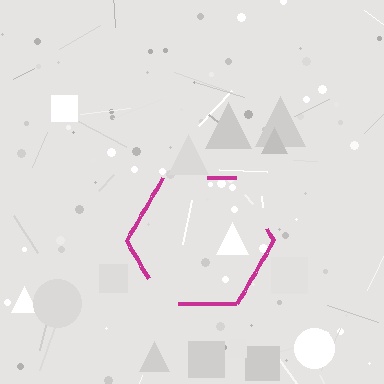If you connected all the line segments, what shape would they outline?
They would outline a hexagon.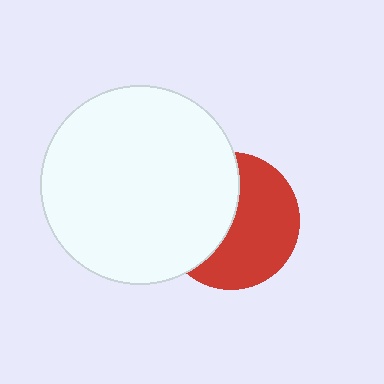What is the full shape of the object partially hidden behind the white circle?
The partially hidden object is a red circle.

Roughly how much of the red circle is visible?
About half of it is visible (roughly 56%).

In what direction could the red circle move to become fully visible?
The red circle could move right. That would shift it out from behind the white circle entirely.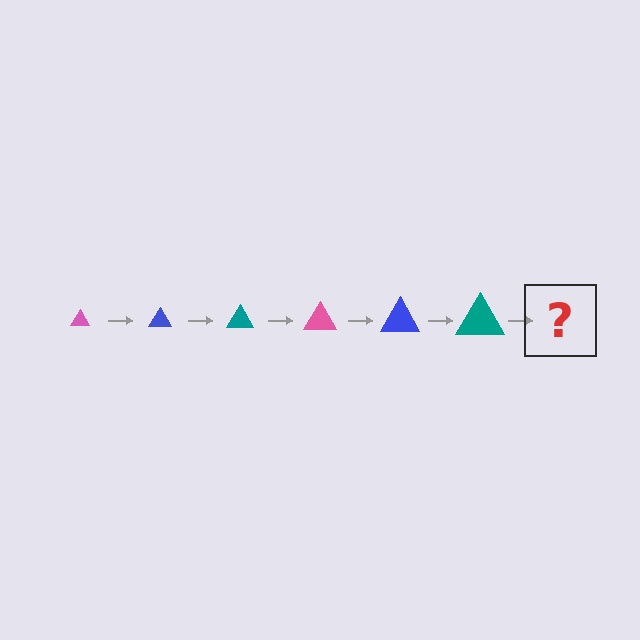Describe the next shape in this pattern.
It should be a pink triangle, larger than the previous one.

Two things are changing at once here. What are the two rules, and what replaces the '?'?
The two rules are that the triangle grows larger each step and the color cycles through pink, blue, and teal. The '?' should be a pink triangle, larger than the previous one.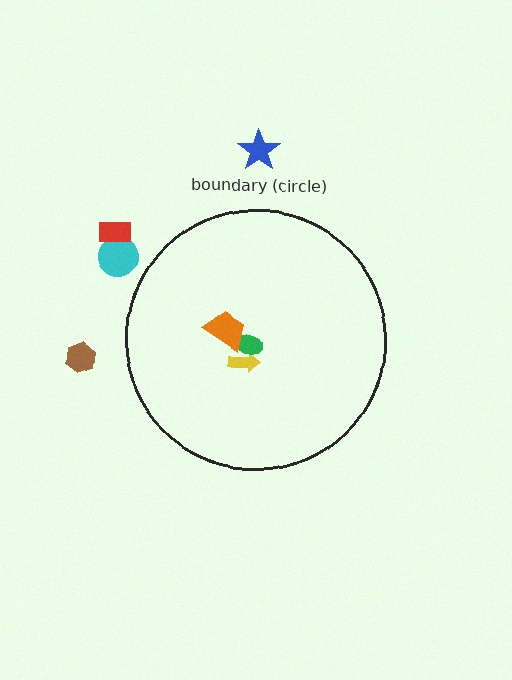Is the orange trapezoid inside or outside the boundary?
Inside.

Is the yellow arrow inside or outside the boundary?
Inside.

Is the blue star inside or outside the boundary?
Outside.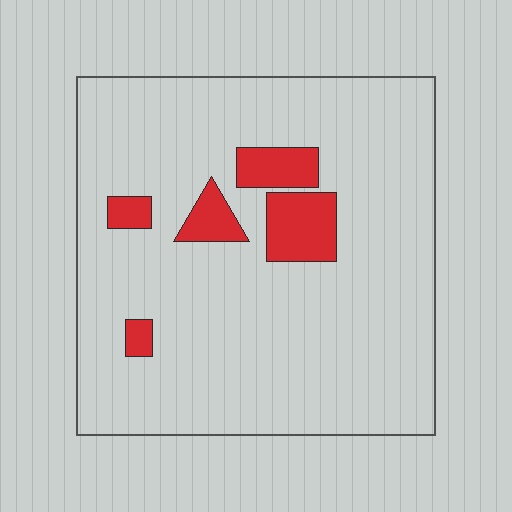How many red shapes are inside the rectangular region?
5.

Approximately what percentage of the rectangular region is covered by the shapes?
Approximately 10%.